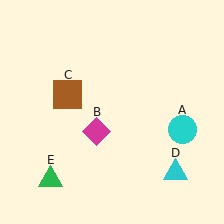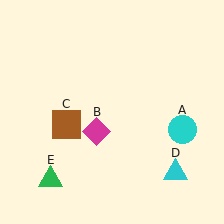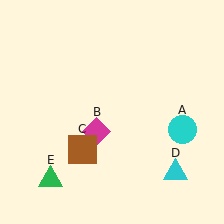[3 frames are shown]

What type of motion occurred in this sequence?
The brown square (object C) rotated counterclockwise around the center of the scene.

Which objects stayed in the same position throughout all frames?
Cyan circle (object A) and magenta diamond (object B) and cyan triangle (object D) and green triangle (object E) remained stationary.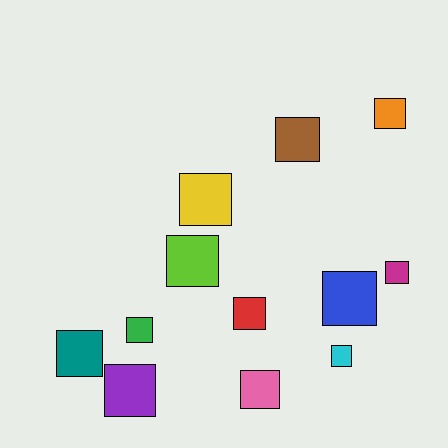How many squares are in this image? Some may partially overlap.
There are 12 squares.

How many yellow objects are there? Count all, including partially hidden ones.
There is 1 yellow object.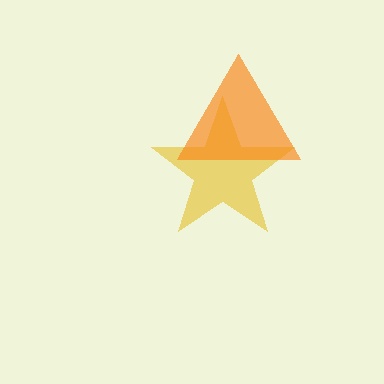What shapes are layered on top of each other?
The layered shapes are: a yellow star, an orange triangle.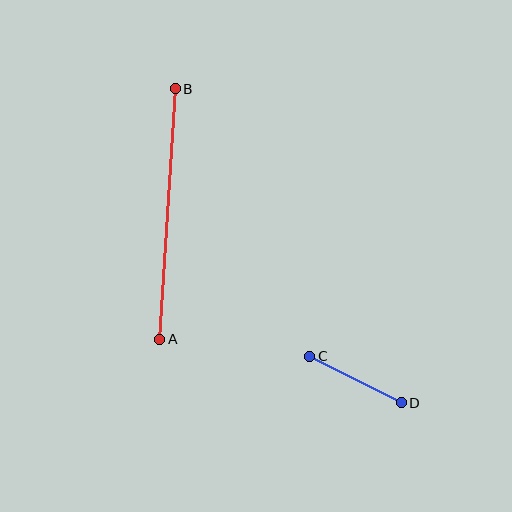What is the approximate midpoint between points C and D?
The midpoint is at approximately (356, 380) pixels.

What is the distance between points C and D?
The distance is approximately 102 pixels.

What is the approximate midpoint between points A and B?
The midpoint is at approximately (168, 214) pixels.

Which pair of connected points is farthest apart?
Points A and B are farthest apart.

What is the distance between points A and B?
The distance is approximately 251 pixels.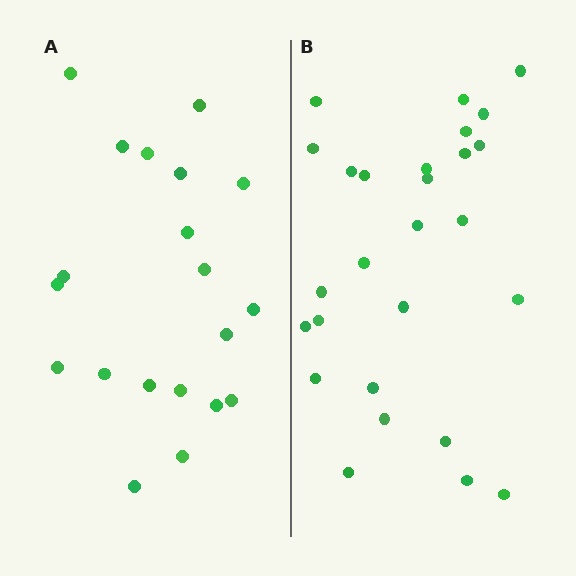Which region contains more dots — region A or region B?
Region B (the right region) has more dots.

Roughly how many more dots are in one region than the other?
Region B has roughly 8 or so more dots than region A.